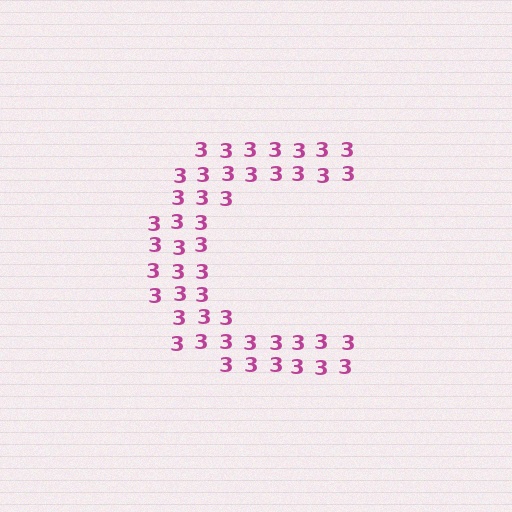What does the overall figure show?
The overall figure shows the letter C.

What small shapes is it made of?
It is made of small digit 3's.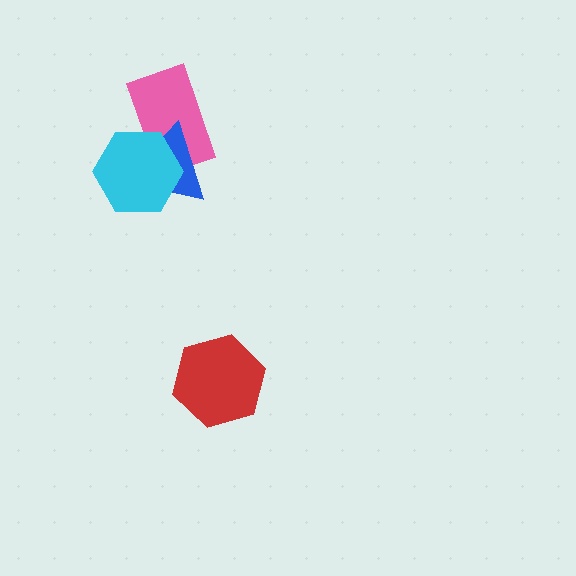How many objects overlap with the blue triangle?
2 objects overlap with the blue triangle.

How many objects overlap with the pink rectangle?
2 objects overlap with the pink rectangle.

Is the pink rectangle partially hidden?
Yes, it is partially covered by another shape.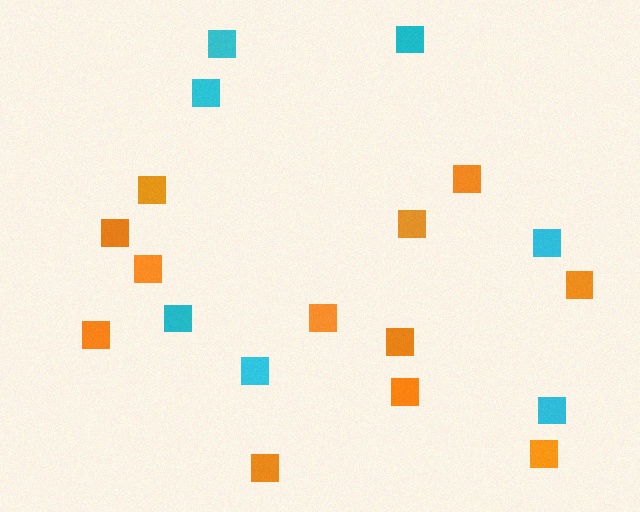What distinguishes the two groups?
There are 2 groups: one group of orange squares (12) and one group of cyan squares (7).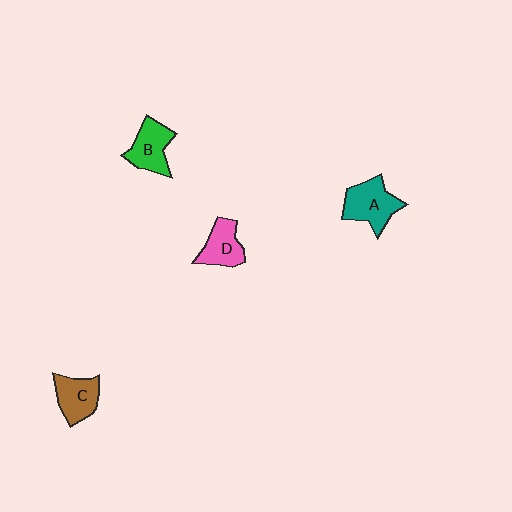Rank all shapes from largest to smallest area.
From largest to smallest: A (teal), B (green), C (brown), D (pink).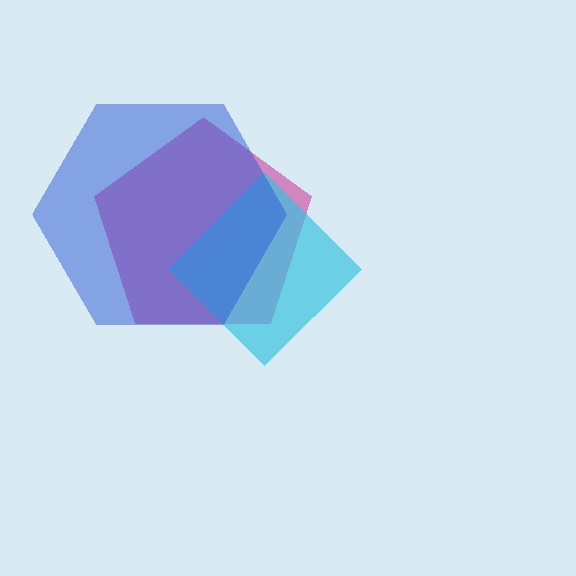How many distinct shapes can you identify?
There are 3 distinct shapes: a magenta pentagon, a cyan diamond, a blue hexagon.